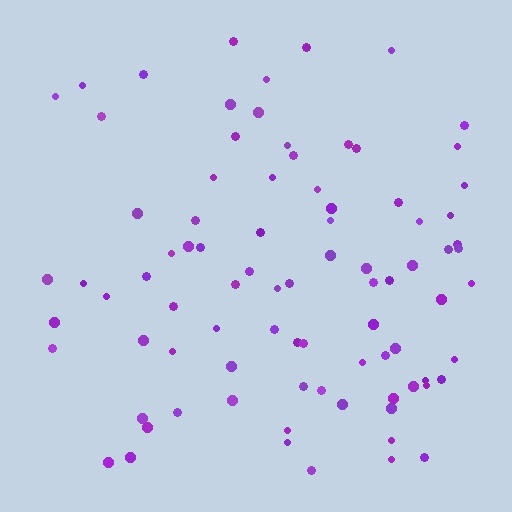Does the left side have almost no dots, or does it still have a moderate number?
Still a moderate number, just noticeably fewer than the right.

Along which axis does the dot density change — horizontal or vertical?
Horizontal.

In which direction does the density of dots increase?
From left to right, with the right side densest.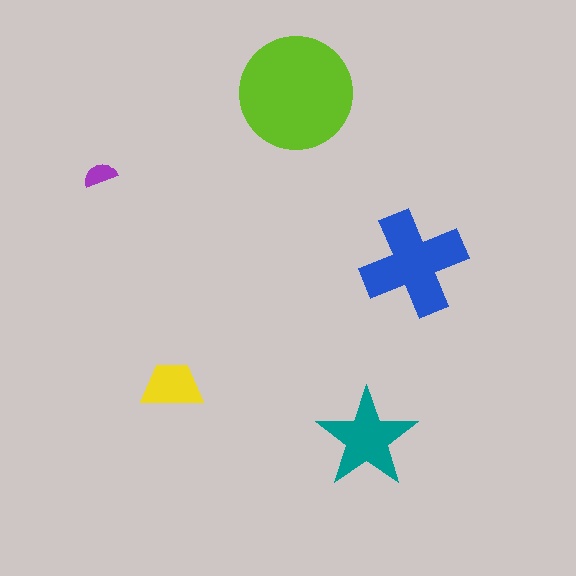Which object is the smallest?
The purple semicircle.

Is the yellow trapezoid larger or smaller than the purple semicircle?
Larger.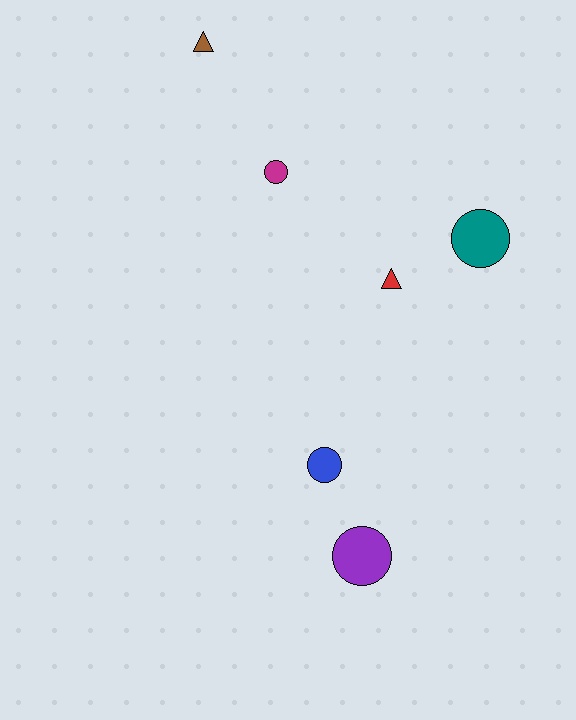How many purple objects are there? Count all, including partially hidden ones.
There is 1 purple object.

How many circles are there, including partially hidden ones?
There are 4 circles.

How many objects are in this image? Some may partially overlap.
There are 6 objects.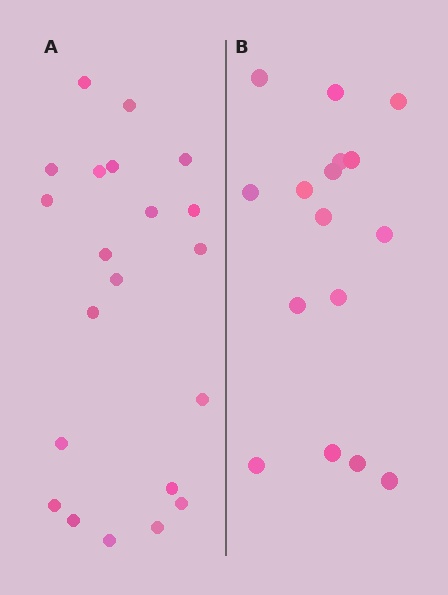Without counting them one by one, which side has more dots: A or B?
Region A (the left region) has more dots.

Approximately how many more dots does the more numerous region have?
Region A has about 5 more dots than region B.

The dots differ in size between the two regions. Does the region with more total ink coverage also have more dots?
No. Region B has more total ink coverage because its dots are larger, but region A actually contains more individual dots. Total area can be misleading — the number of items is what matters here.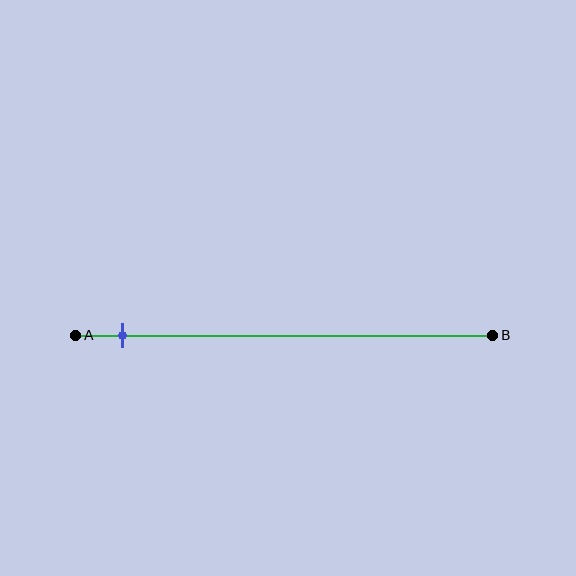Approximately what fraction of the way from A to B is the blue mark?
The blue mark is approximately 10% of the way from A to B.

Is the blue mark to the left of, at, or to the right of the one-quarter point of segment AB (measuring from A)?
The blue mark is to the left of the one-quarter point of segment AB.